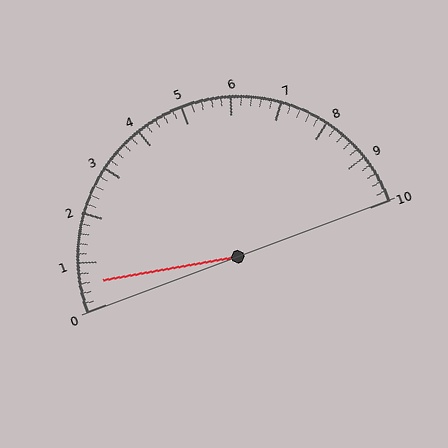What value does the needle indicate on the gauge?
The needle indicates approximately 0.6.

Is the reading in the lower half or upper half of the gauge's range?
The reading is in the lower half of the range (0 to 10).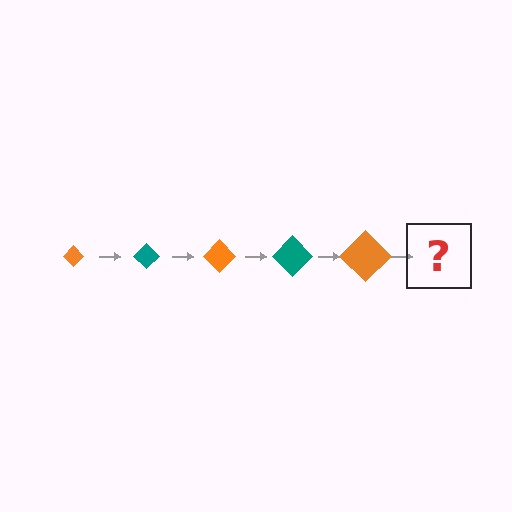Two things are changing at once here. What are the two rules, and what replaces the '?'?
The two rules are that the diamond grows larger each step and the color cycles through orange and teal. The '?' should be a teal diamond, larger than the previous one.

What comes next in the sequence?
The next element should be a teal diamond, larger than the previous one.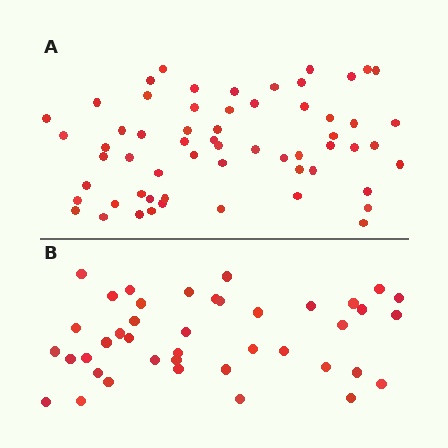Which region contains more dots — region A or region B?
Region A (the top region) has more dots.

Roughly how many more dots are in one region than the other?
Region A has approximately 20 more dots than region B.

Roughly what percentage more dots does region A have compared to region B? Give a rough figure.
About 45% more.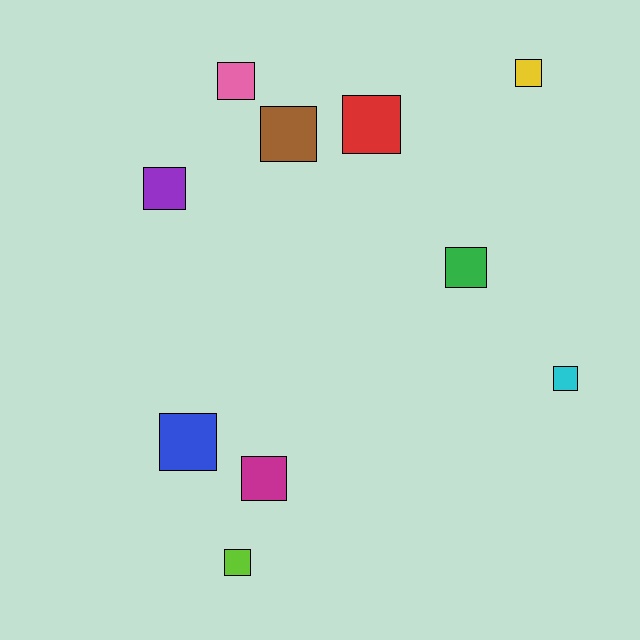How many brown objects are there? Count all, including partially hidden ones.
There is 1 brown object.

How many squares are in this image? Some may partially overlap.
There are 10 squares.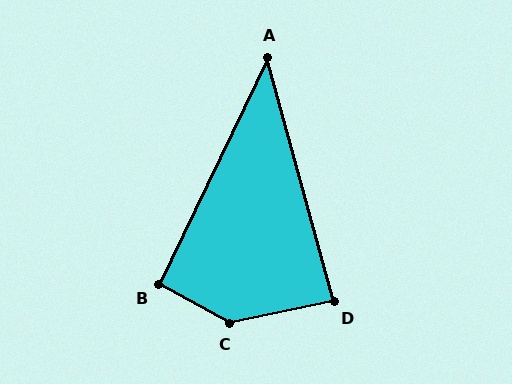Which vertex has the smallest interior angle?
A, at approximately 41 degrees.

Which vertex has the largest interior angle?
C, at approximately 139 degrees.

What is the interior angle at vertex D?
Approximately 87 degrees (approximately right).